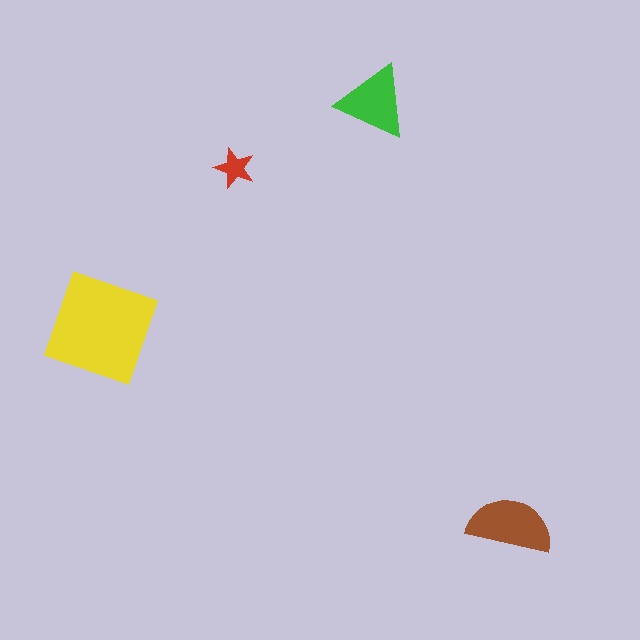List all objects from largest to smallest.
The yellow square, the brown semicircle, the green triangle, the red star.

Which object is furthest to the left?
The yellow square is leftmost.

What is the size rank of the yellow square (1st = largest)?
1st.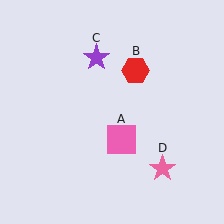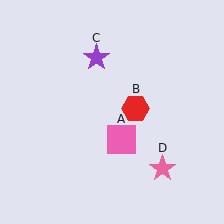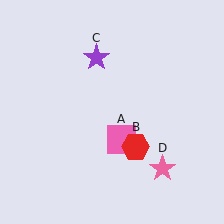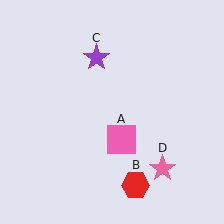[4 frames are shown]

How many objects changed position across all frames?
1 object changed position: red hexagon (object B).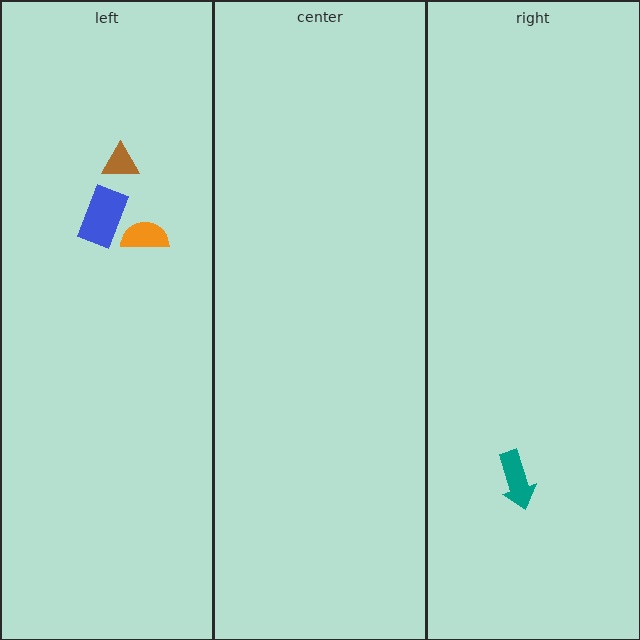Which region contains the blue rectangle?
The left region.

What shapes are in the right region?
The teal arrow.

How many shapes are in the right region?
1.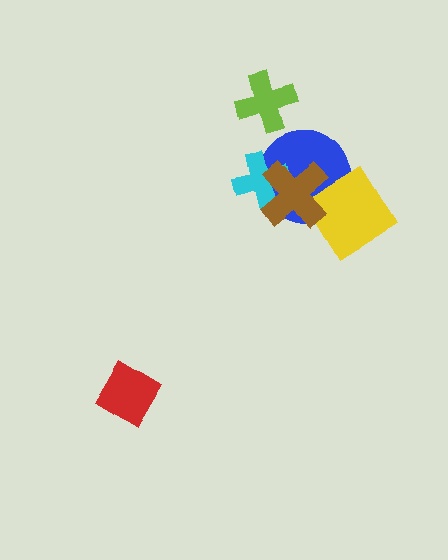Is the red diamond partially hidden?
No, no other shape covers it.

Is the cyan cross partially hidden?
Yes, it is partially covered by another shape.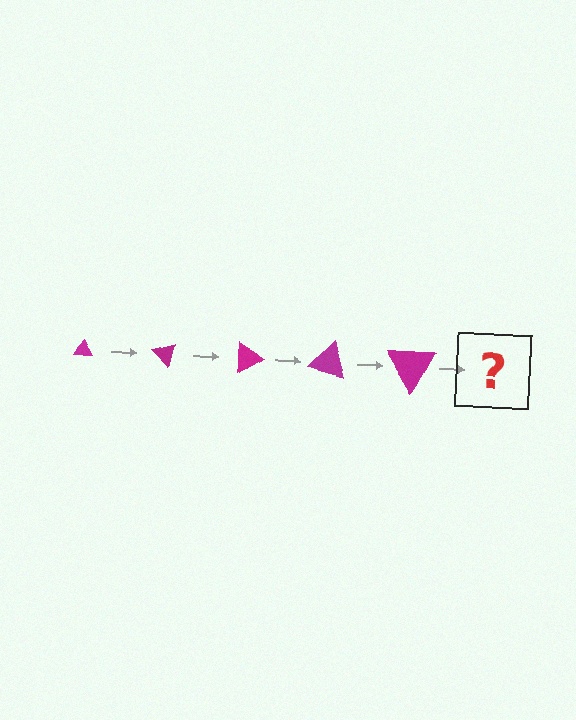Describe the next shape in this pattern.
It should be a triangle, larger than the previous one and rotated 225 degrees from the start.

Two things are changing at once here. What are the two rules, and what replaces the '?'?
The two rules are that the triangle grows larger each step and it rotates 45 degrees each step. The '?' should be a triangle, larger than the previous one and rotated 225 degrees from the start.